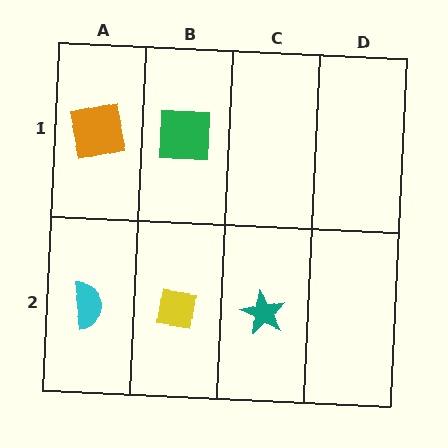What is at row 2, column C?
A teal star.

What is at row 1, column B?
A green square.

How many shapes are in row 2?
3 shapes.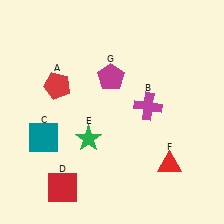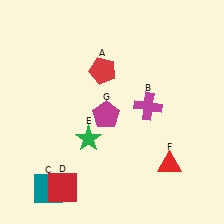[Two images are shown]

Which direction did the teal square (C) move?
The teal square (C) moved down.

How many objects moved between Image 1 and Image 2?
3 objects moved between the two images.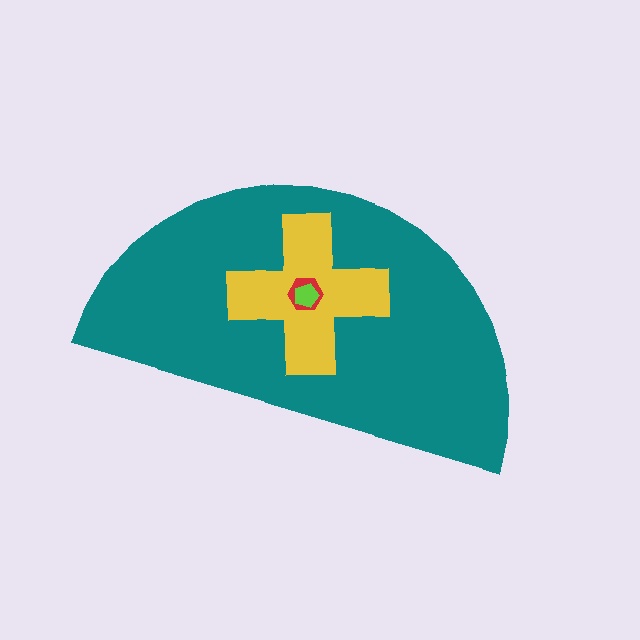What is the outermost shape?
The teal semicircle.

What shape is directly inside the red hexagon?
The lime pentagon.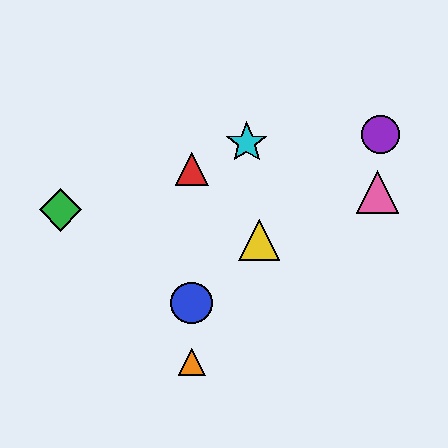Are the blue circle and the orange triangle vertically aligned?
Yes, both are at x≈192.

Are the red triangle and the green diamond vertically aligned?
No, the red triangle is at x≈192 and the green diamond is at x≈60.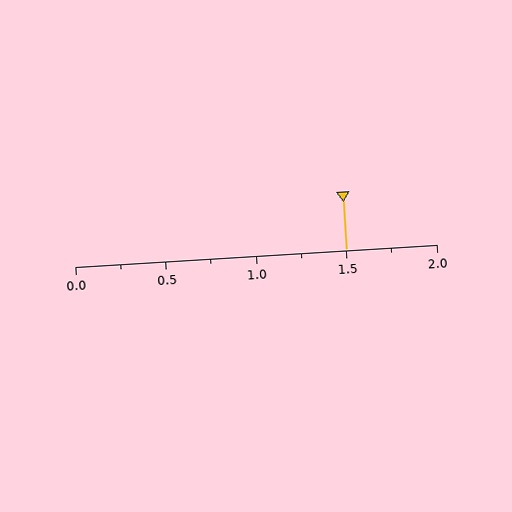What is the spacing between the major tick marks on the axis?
The major ticks are spaced 0.5 apart.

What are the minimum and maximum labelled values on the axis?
The axis runs from 0.0 to 2.0.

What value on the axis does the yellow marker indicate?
The marker indicates approximately 1.5.